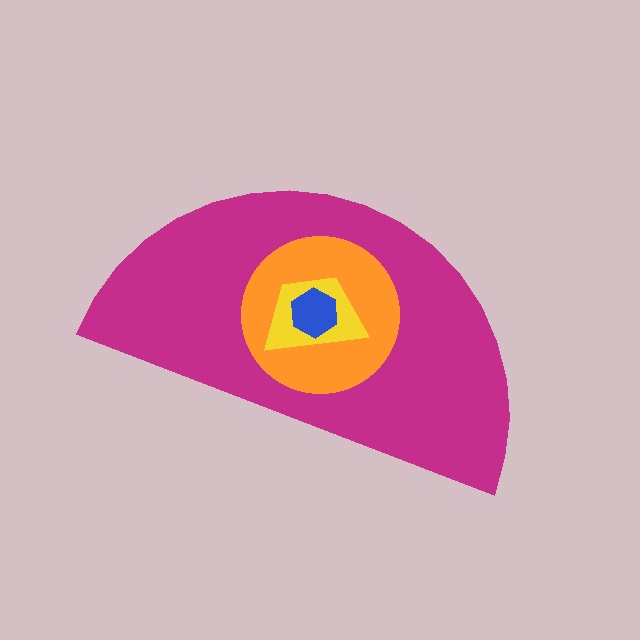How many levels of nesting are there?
4.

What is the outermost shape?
The magenta semicircle.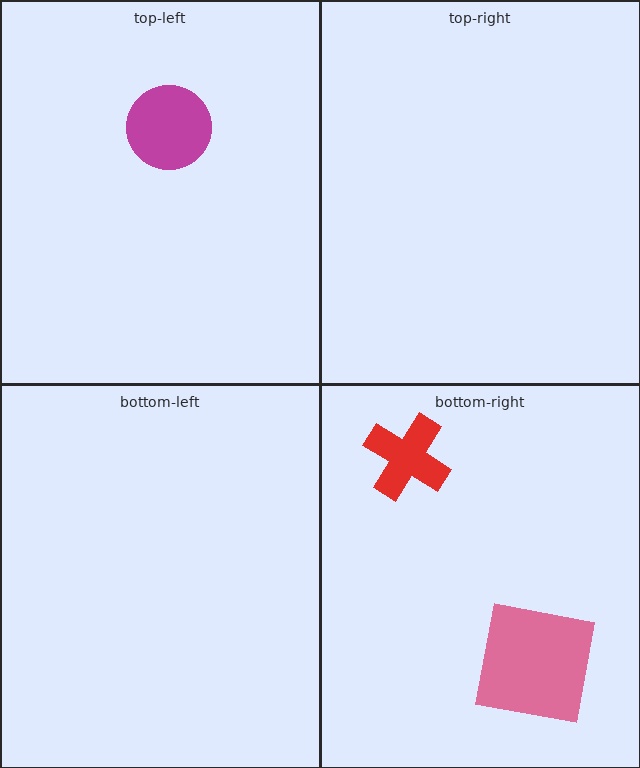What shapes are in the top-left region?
The magenta circle.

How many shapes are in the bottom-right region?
2.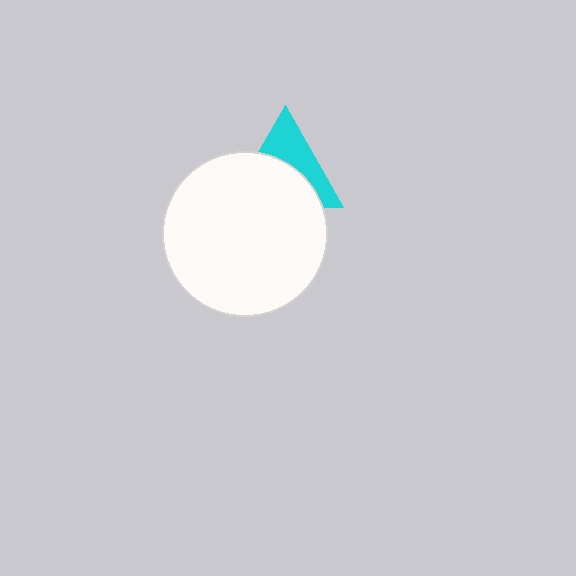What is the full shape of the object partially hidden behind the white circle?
The partially hidden object is a cyan triangle.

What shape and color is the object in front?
The object in front is a white circle.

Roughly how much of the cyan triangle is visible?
A small part of it is visible (roughly 44%).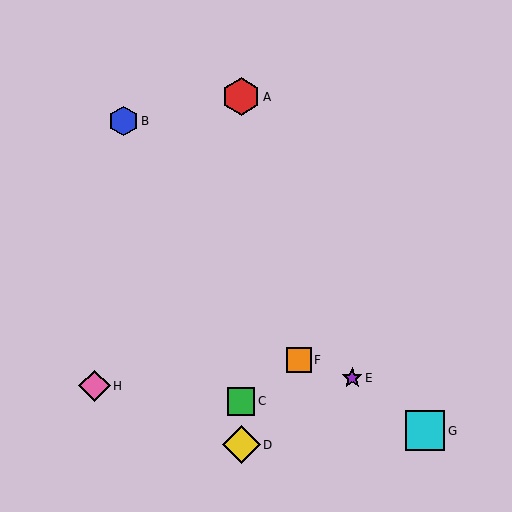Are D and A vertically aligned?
Yes, both are at x≈241.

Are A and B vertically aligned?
No, A is at x≈241 and B is at x≈123.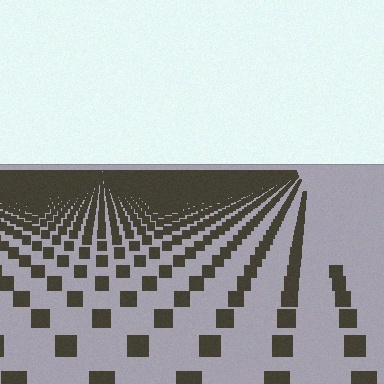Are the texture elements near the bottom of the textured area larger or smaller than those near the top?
Larger. Near the bottom, elements are closer to the viewer and appear at a bigger on-screen size.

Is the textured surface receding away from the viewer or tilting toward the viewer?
The surface is receding away from the viewer. Texture elements get smaller and denser toward the top.